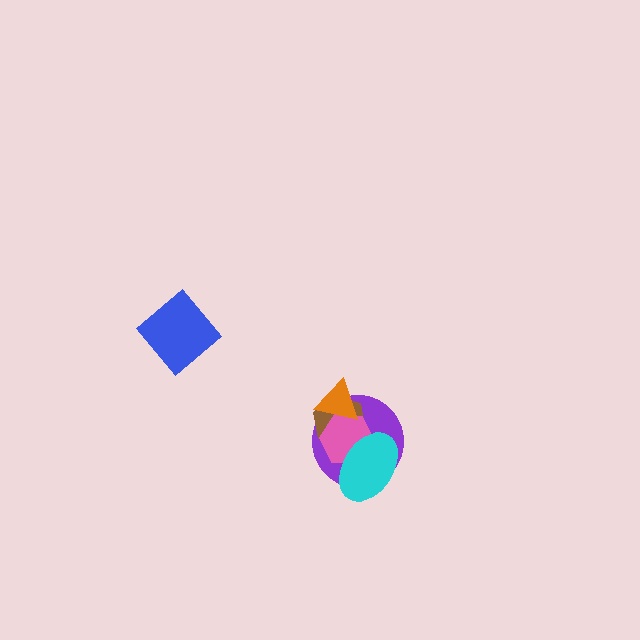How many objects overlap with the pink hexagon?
4 objects overlap with the pink hexagon.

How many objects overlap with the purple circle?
4 objects overlap with the purple circle.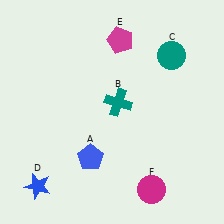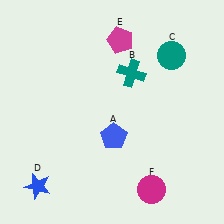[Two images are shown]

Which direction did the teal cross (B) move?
The teal cross (B) moved up.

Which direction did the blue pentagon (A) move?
The blue pentagon (A) moved right.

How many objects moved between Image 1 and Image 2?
2 objects moved between the two images.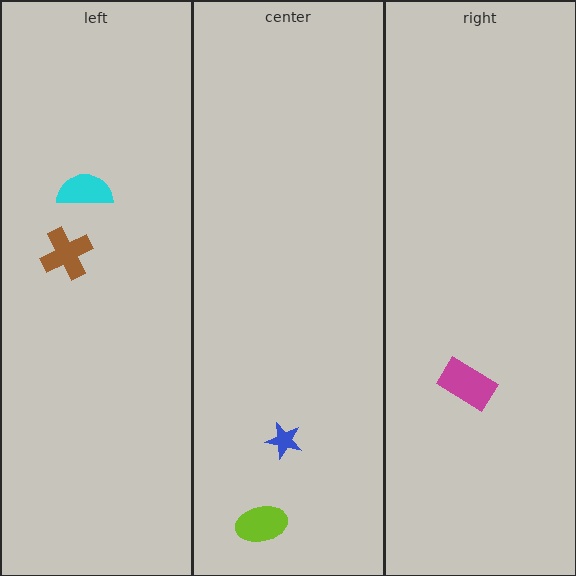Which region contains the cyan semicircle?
The left region.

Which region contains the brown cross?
The left region.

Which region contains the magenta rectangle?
The right region.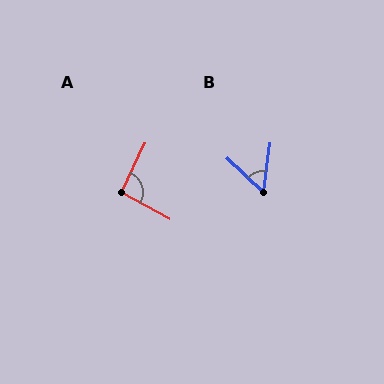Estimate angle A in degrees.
Approximately 93 degrees.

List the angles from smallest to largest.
B (53°), A (93°).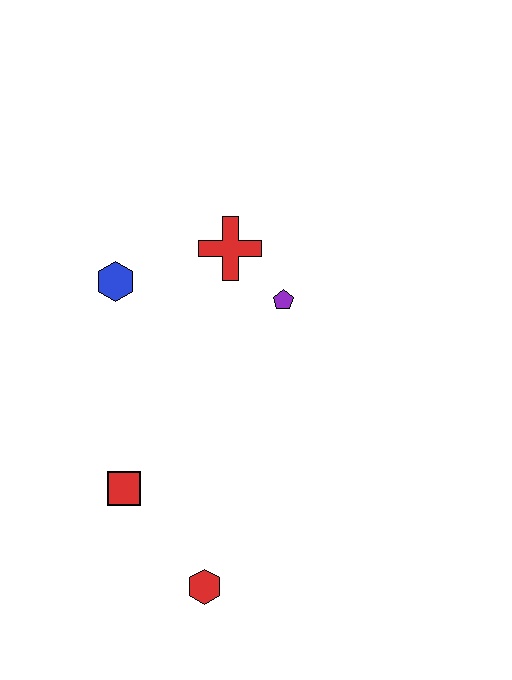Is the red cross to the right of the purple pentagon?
No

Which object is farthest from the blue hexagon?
The red hexagon is farthest from the blue hexagon.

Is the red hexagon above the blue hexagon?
No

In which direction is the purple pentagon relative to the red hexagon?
The purple pentagon is above the red hexagon.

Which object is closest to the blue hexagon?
The red cross is closest to the blue hexagon.